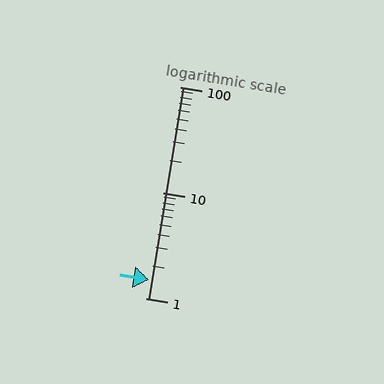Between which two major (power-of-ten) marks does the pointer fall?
The pointer is between 1 and 10.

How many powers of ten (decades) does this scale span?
The scale spans 2 decades, from 1 to 100.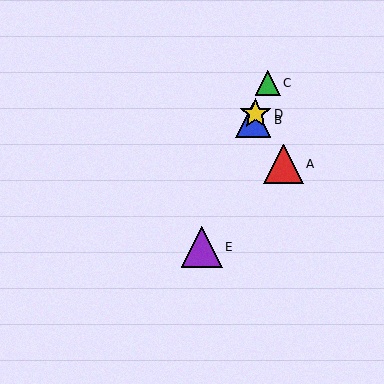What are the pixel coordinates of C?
Object C is at (268, 83).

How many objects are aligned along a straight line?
4 objects (B, C, D, E) are aligned along a straight line.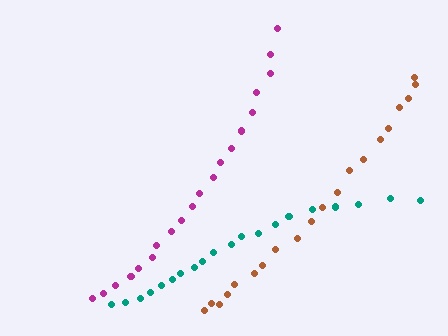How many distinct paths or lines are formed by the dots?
There are 3 distinct paths.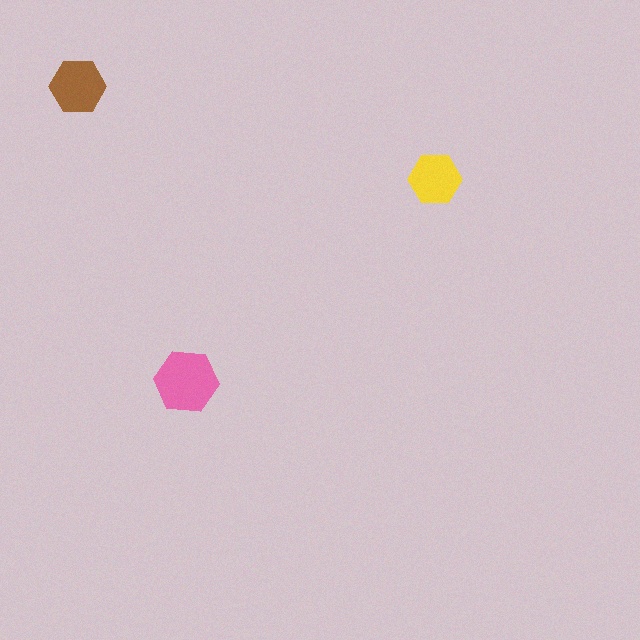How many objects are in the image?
There are 3 objects in the image.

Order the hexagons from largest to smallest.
the pink one, the brown one, the yellow one.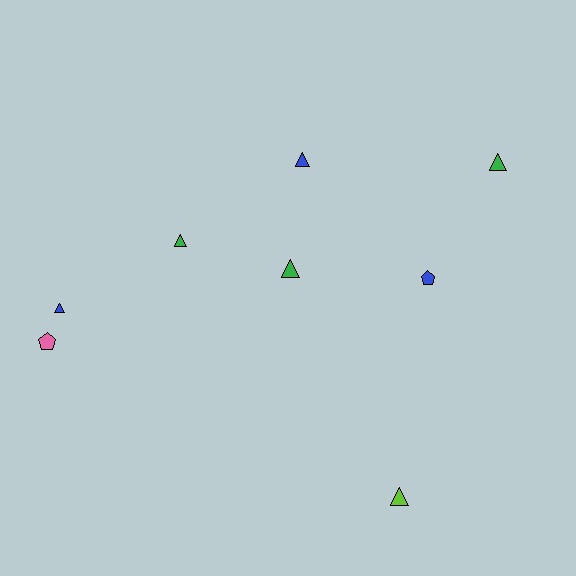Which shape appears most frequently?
Triangle, with 6 objects.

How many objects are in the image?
There are 8 objects.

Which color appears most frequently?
Blue, with 3 objects.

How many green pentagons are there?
There are no green pentagons.